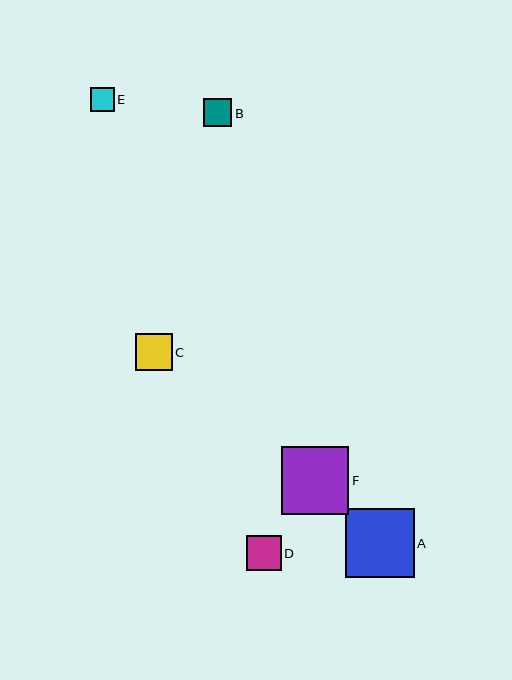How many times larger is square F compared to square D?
Square F is approximately 1.9 times the size of square D.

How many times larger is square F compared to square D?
Square F is approximately 1.9 times the size of square D.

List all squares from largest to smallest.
From largest to smallest: A, F, C, D, B, E.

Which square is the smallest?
Square E is the smallest with a size of approximately 24 pixels.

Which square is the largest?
Square A is the largest with a size of approximately 69 pixels.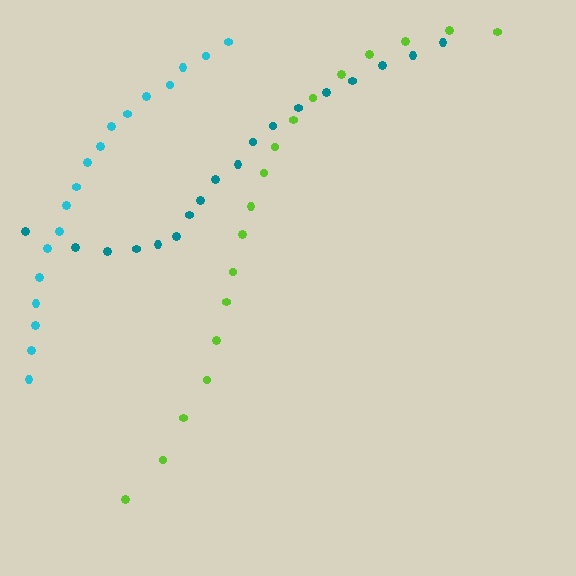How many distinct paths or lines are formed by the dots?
There are 3 distinct paths.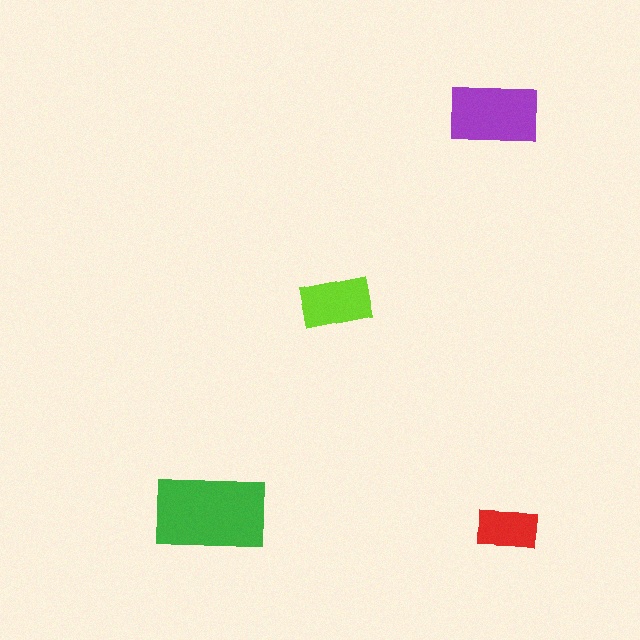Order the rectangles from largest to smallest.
the green one, the purple one, the lime one, the red one.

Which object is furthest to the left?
The green rectangle is leftmost.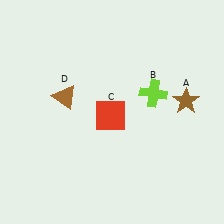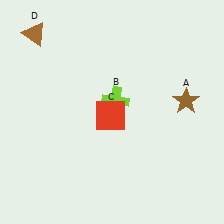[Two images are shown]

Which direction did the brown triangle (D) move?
The brown triangle (D) moved up.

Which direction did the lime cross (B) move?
The lime cross (B) moved left.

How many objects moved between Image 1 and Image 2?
2 objects moved between the two images.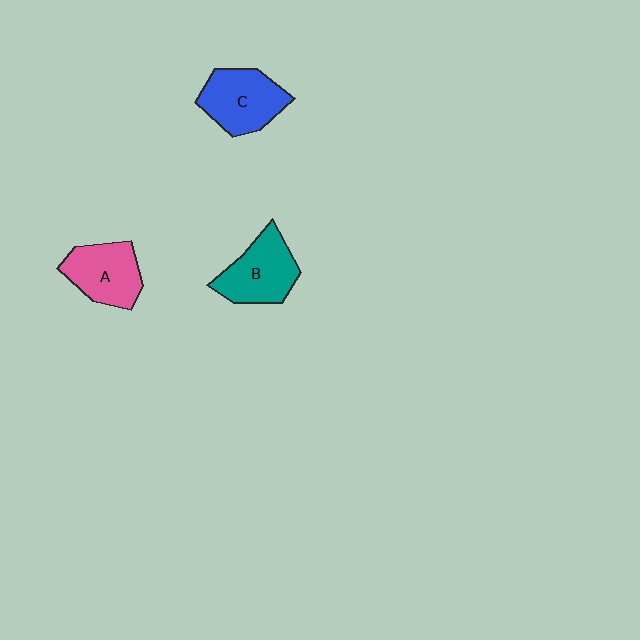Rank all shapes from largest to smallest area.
From largest to smallest: C (blue), B (teal), A (pink).